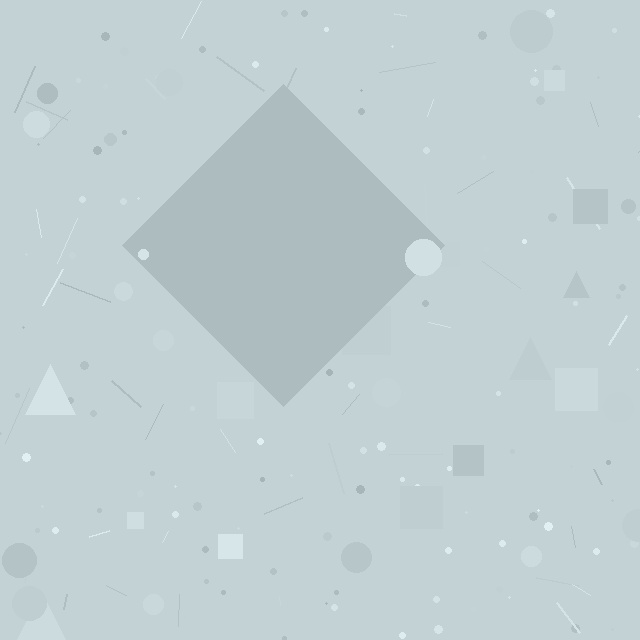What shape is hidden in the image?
A diamond is hidden in the image.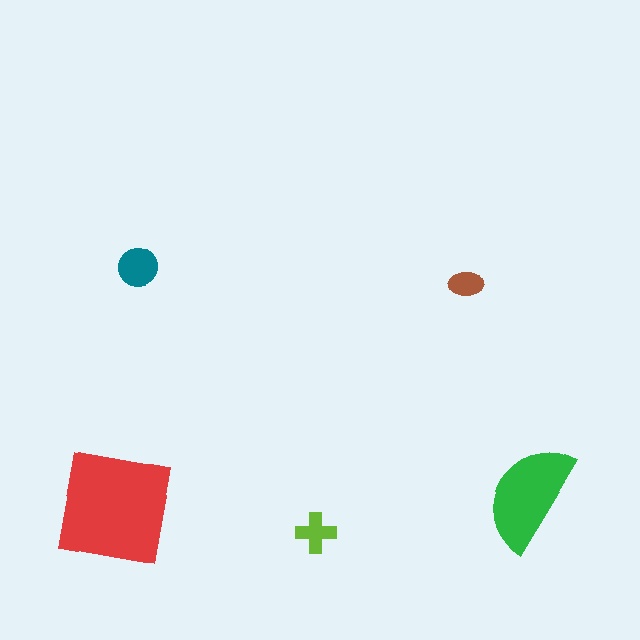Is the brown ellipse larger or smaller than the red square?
Smaller.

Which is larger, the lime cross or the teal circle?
The teal circle.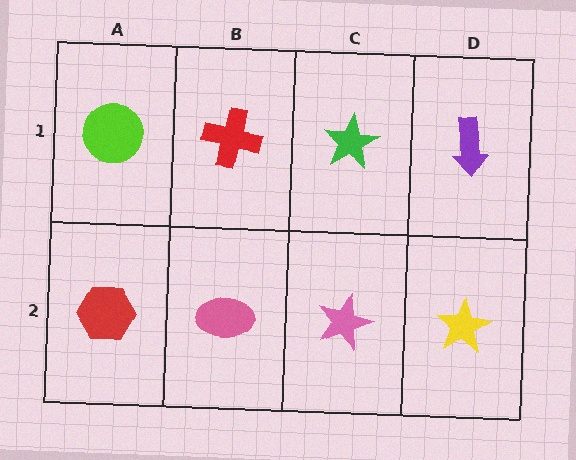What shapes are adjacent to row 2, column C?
A green star (row 1, column C), a pink ellipse (row 2, column B), a yellow star (row 2, column D).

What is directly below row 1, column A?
A red hexagon.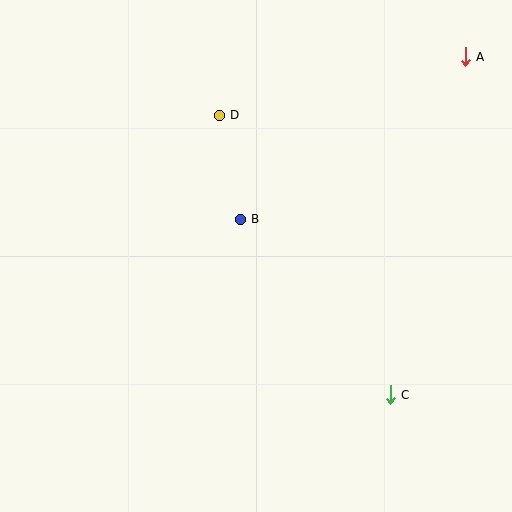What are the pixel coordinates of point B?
Point B is at (240, 219).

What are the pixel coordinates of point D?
Point D is at (219, 115).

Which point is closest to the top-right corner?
Point A is closest to the top-right corner.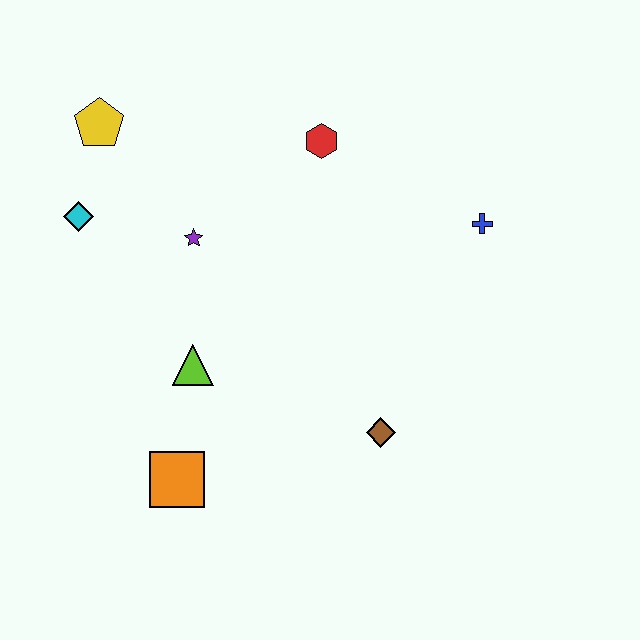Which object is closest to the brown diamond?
The lime triangle is closest to the brown diamond.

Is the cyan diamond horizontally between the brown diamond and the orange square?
No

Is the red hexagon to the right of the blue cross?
No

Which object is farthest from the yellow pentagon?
The brown diamond is farthest from the yellow pentagon.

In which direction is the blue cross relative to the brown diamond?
The blue cross is above the brown diamond.